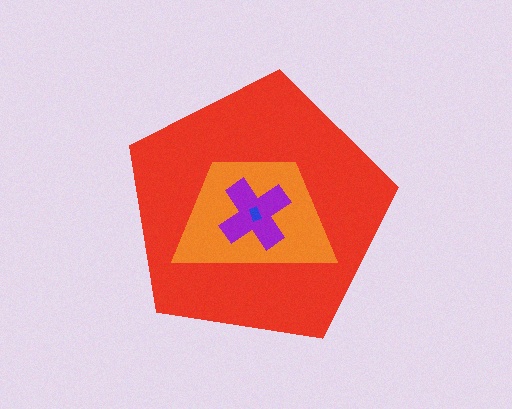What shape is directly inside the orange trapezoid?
The purple cross.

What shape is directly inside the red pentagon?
The orange trapezoid.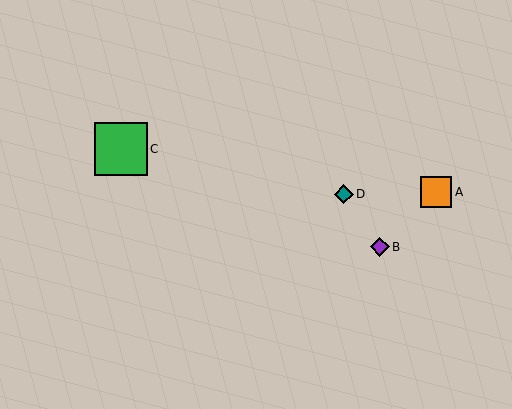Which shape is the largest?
The green square (labeled C) is the largest.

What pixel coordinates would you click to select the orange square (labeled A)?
Click at (436, 192) to select the orange square A.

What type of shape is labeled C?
Shape C is a green square.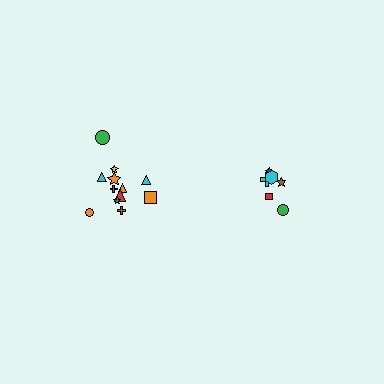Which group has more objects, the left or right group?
The left group.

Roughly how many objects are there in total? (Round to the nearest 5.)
Roughly 20 objects in total.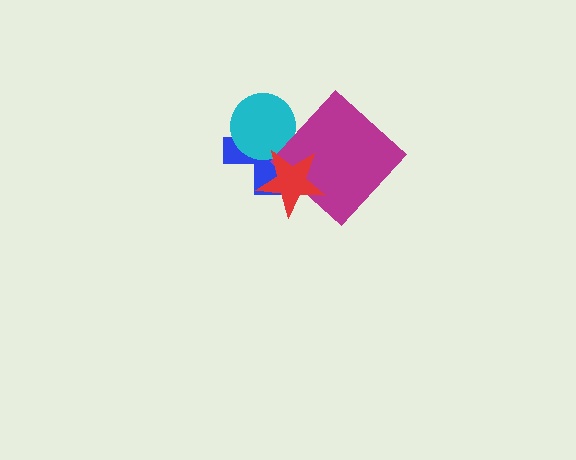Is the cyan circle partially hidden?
Yes, it is partially covered by another shape.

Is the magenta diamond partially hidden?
Yes, it is partially covered by another shape.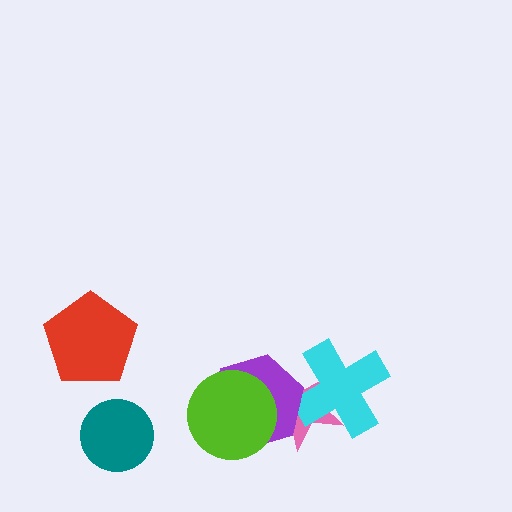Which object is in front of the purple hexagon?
The lime circle is in front of the purple hexagon.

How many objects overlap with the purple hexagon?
3 objects overlap with the purple hexagon.